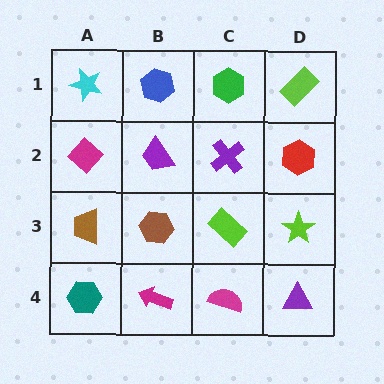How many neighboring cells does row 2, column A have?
3.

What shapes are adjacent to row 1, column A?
A magenta diamond (row 2, column A), a blue hexagon (row 1, column B).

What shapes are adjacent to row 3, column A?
A magenta diamond (row 2, column A), a teal hexagon (row 4, column A), a brown hexagon (row 3, column B).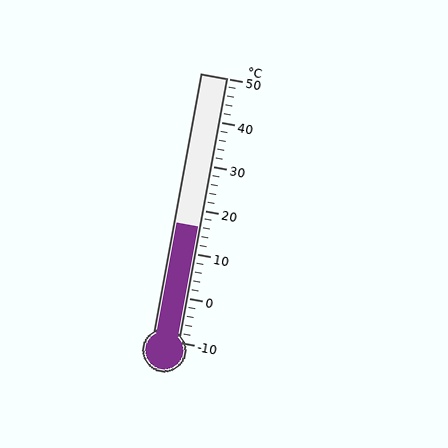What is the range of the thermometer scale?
The thermometer scale ranges from -10°C to 50°C.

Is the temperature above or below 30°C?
The temperature is below 30°C.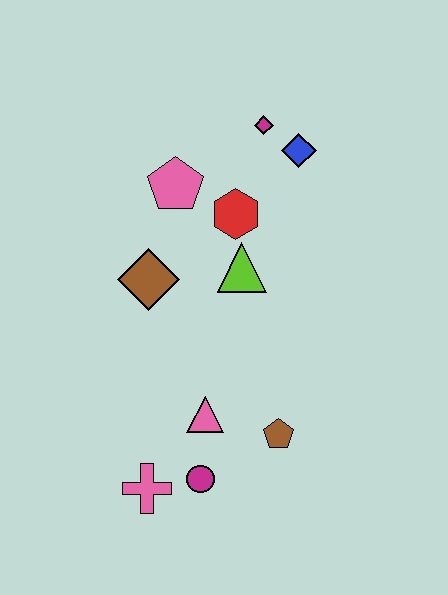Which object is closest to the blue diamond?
The magenta diamond is closest to the blue diamond.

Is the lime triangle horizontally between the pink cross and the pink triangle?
No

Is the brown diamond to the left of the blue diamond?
Yes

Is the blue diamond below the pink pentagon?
No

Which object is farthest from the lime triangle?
The pink cross is farthest from the lime triangle.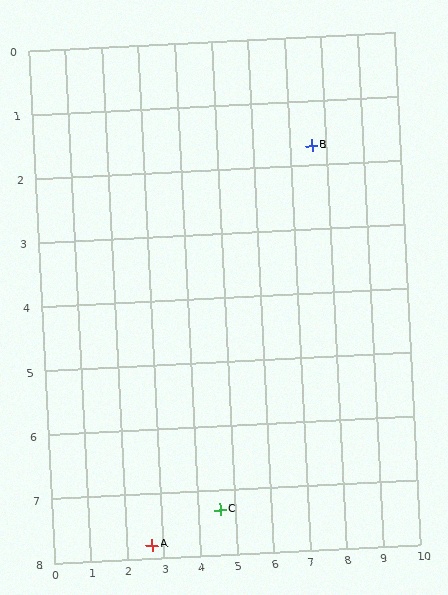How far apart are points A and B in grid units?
Points A and B are about 7.8 grid units apart.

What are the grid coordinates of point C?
Point C is at approximately (4.6, 7.3).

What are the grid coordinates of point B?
Point B is at approximately (7.6, 1.7).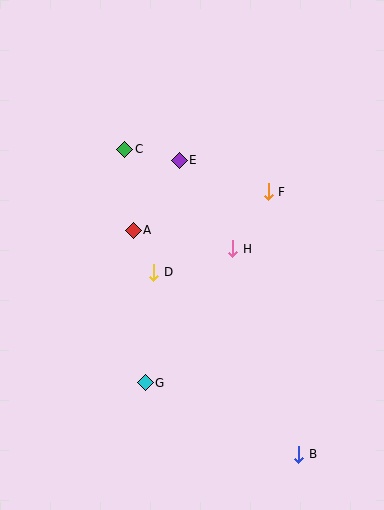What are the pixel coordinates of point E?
Point E is at (179, 160).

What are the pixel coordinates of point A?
Point A is at (133, 230).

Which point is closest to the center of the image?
Point H at (233, 249) is closest to the center.